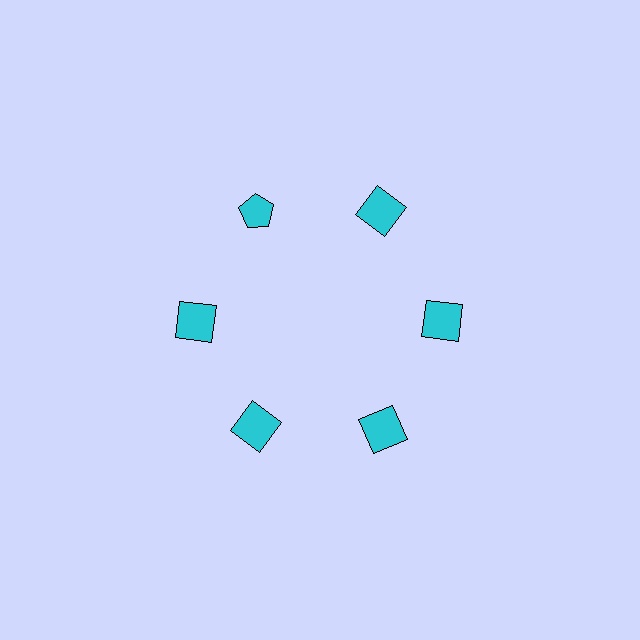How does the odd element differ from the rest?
It has a different shape: pentagon instead of square.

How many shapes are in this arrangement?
There are 6 shapes arranged in a ring pattern.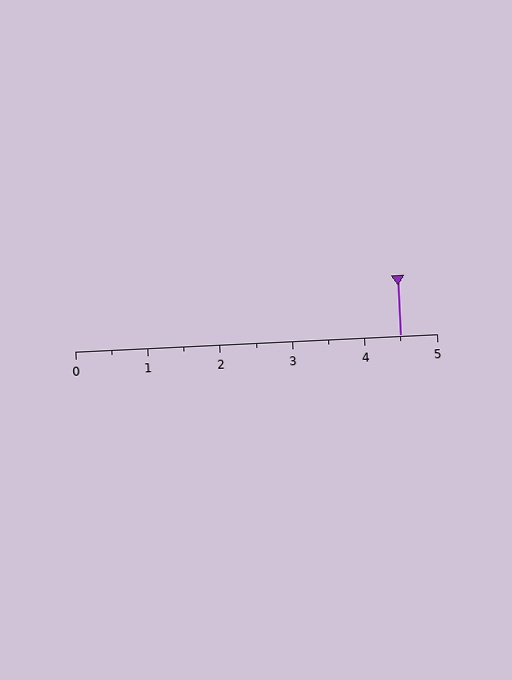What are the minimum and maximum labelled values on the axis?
The axis runs from 0 to 5.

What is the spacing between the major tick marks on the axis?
The major ticks are spaced 1 apart.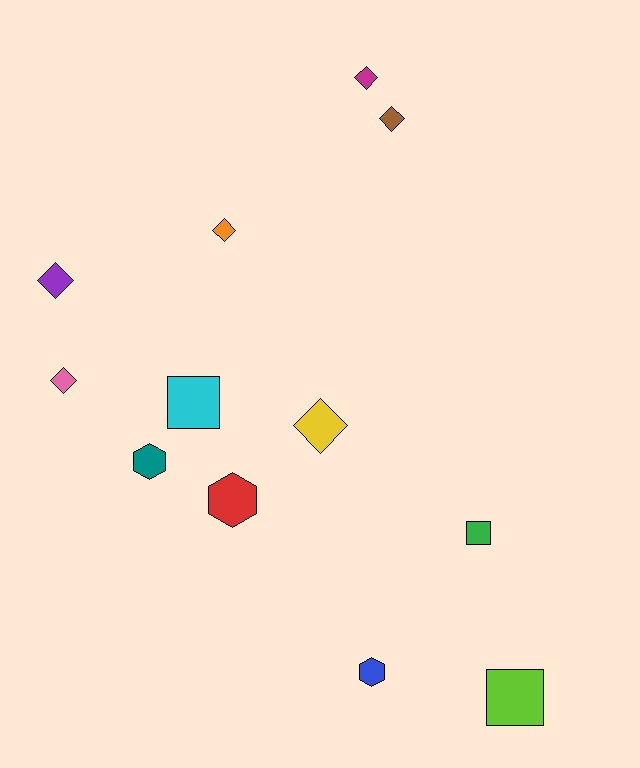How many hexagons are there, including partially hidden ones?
There are 3 hexagons.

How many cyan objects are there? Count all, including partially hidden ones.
There is 1 cyan object.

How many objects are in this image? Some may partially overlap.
There are 12 objects.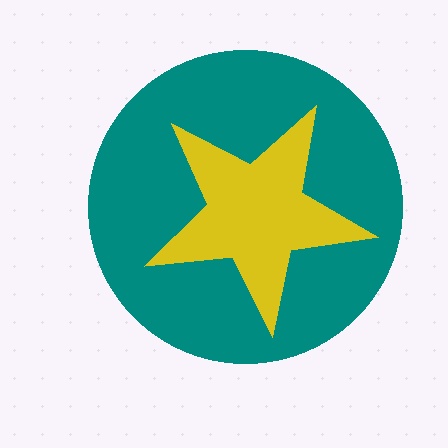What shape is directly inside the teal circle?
The yellow star.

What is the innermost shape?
The yellow star.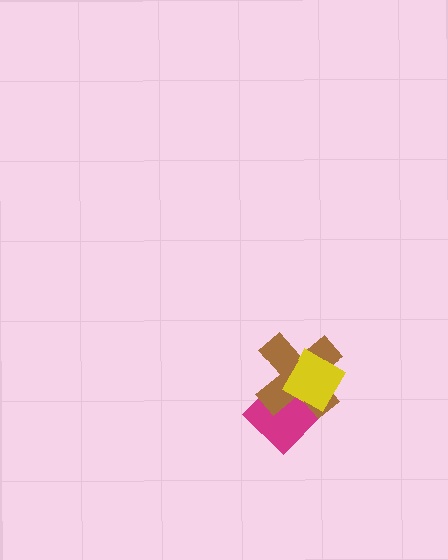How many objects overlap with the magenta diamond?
2 objects overlap with the magenta diamond.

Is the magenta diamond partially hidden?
Yes, it is partially covered by another shape.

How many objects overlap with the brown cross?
2 objects overlap with the brown cross.